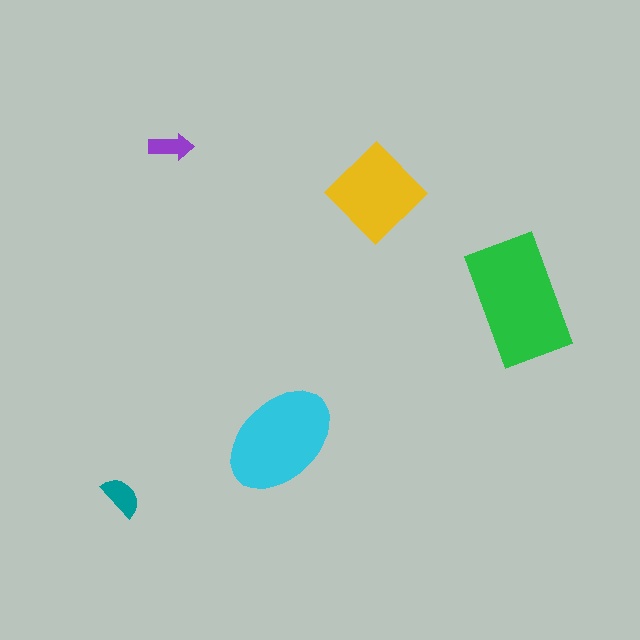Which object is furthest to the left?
The teal semicircle is leftmost.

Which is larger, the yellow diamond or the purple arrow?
The yellow diamond.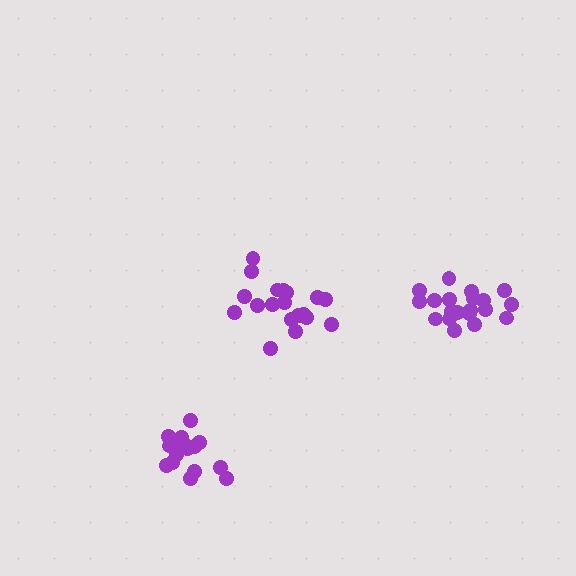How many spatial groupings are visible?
There are 3 spatial groupings.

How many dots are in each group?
Group 1: 16 dots, Group 2: 21 dots, Group 3: 19 dots (56 total).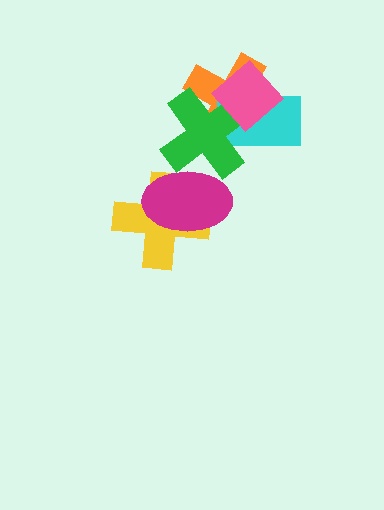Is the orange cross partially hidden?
Yes, it is partially covered by another shape.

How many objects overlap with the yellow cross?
1 object overlaps with the yellow cross.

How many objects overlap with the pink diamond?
3 objects overlap with the pink diamond.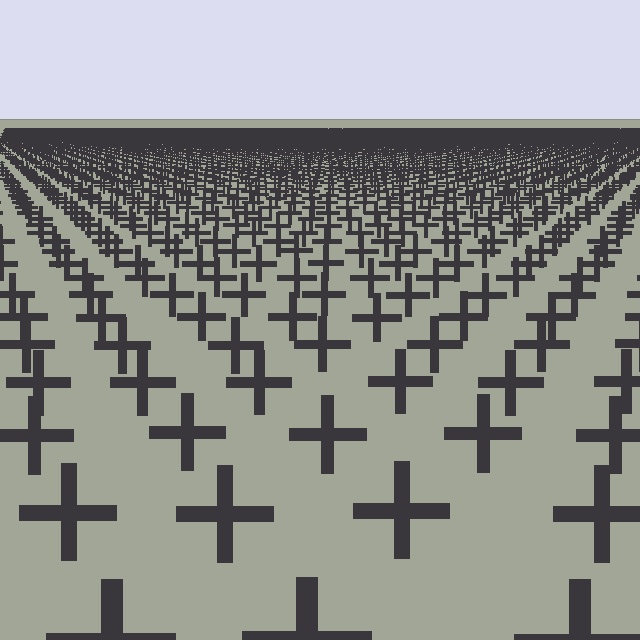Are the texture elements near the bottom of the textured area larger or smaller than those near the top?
Larger. Near the bottom, elements are closer to the viewer and appear at a bigger on-screen size.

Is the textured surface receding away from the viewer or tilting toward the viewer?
The surface is receding away from the viewer. Texture elements get smaller and denser toward the top.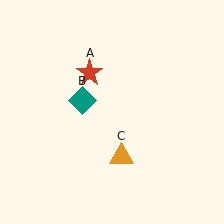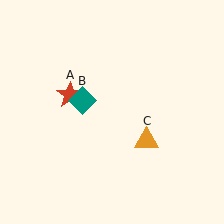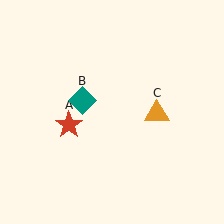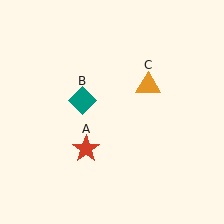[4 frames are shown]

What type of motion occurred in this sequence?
The red star (object A), orange triangle (object C) rotated counterclockwise around the center of the scene.